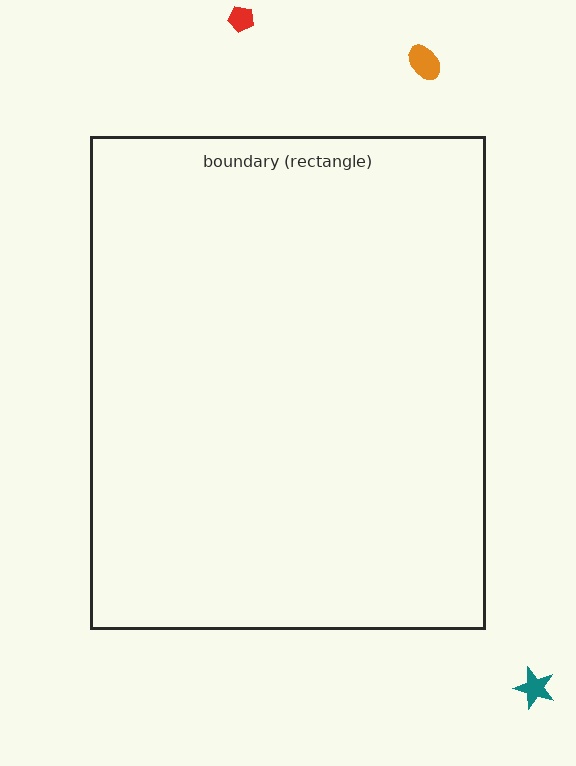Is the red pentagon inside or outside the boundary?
Outside.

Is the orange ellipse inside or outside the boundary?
Outside.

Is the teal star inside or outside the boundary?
Outside.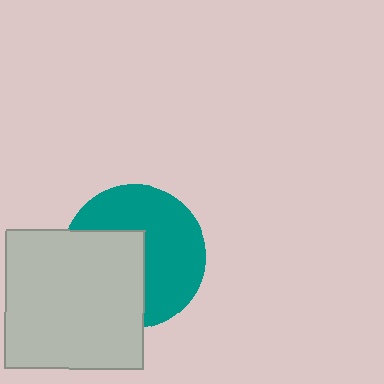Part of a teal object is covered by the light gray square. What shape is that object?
It is a circle.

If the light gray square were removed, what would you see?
You would see the complete teal circle.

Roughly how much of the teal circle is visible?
About half of it is visible (roughly 58%).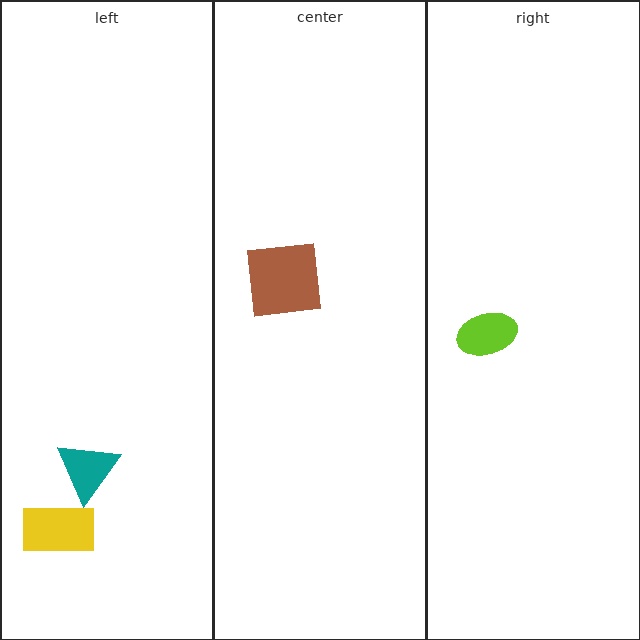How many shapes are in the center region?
1.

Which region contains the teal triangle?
The left region.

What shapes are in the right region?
The lime ellipse.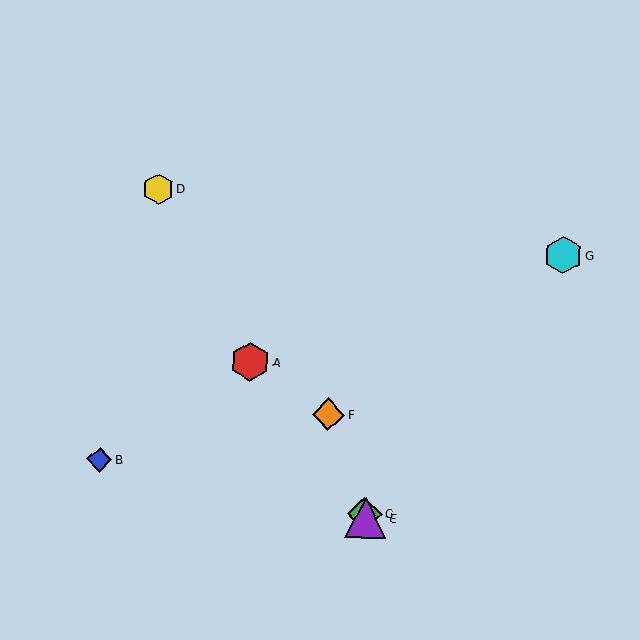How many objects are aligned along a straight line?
3 objects (C, E, F) are aligned along a straight line.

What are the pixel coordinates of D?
Object D is at (158, 189).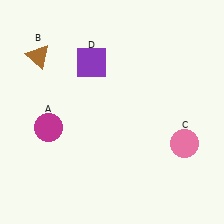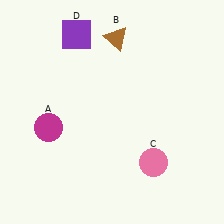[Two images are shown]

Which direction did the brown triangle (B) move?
The brown triangle (B) moved right.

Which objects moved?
The objects that moved are: the brown triangle (B), the pink circle (C), the purple square (D).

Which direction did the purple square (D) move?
The purple square (D) moved up.